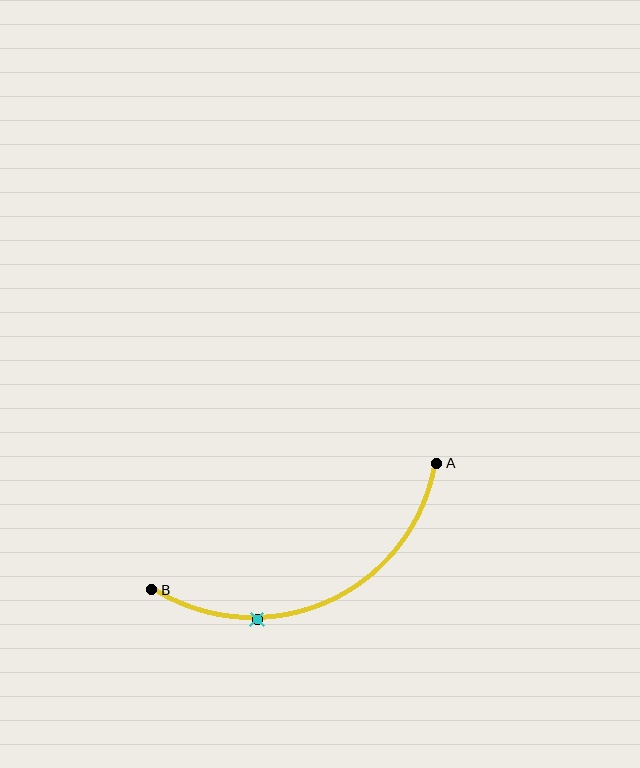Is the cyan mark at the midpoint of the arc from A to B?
No. The cyan mark lies on the arc but is closer to endpoint B. The arc midpoint would be at the point on the curve equidistant along the arc from both A and B.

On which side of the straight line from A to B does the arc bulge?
The arc bulges below the straight line connecting A and B.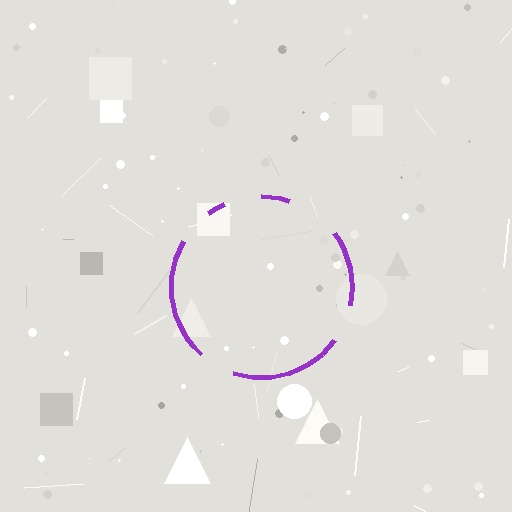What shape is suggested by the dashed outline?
The dashed outline suggests a circle.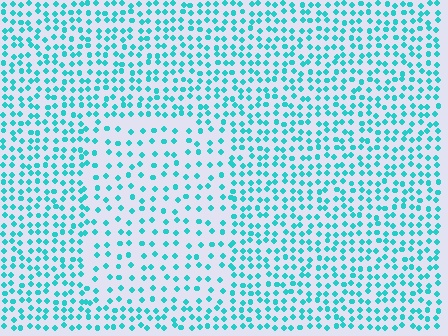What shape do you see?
I see a rectangle.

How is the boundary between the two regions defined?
The boundary is defined by a change in element density (approximately 1.8x ratio). All elements are the same color, size, and shape.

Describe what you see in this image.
The image contains small cyan elements arranged at two different densities. A rectangle-shaped region is visible where the elements are less densely packed than the surrounding area.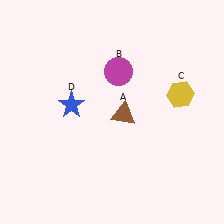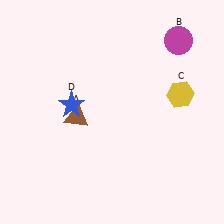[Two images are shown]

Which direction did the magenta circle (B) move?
The magenta circle (B) moved right.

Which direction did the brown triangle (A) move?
The brown triangle (A) moved left.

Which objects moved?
The objects that moved are: the brown triangle (A), the magenta circle (B).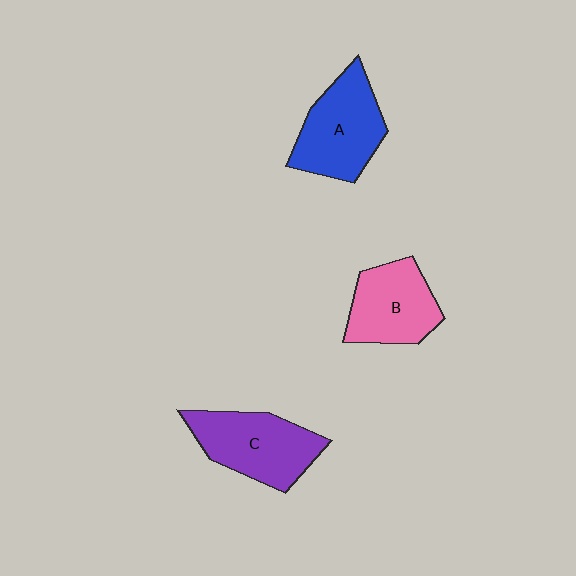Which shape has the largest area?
Shape C (purple).